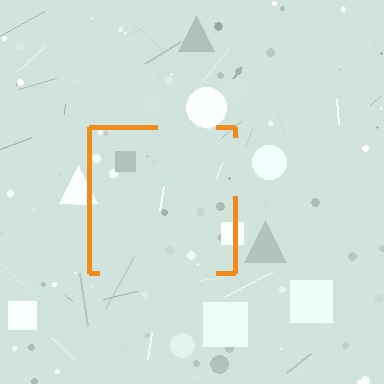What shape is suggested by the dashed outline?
The dashed outline suggests a square.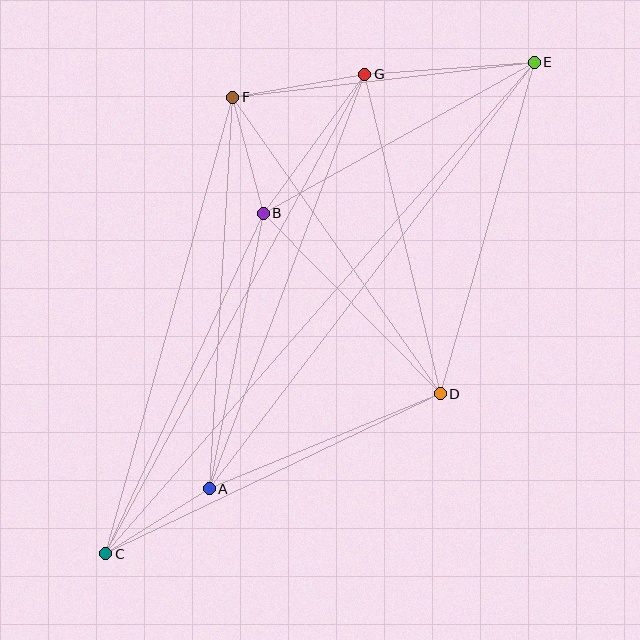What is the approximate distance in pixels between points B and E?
The distance between B and E is approximately 310 pixels.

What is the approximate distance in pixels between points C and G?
The distance between C and G is approximately 545 pixels.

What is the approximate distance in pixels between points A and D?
The distance between A and D is approximately 250 pixels.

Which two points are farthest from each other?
Points C and E are farthest from each other.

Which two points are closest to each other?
Points B and F are closest to each other.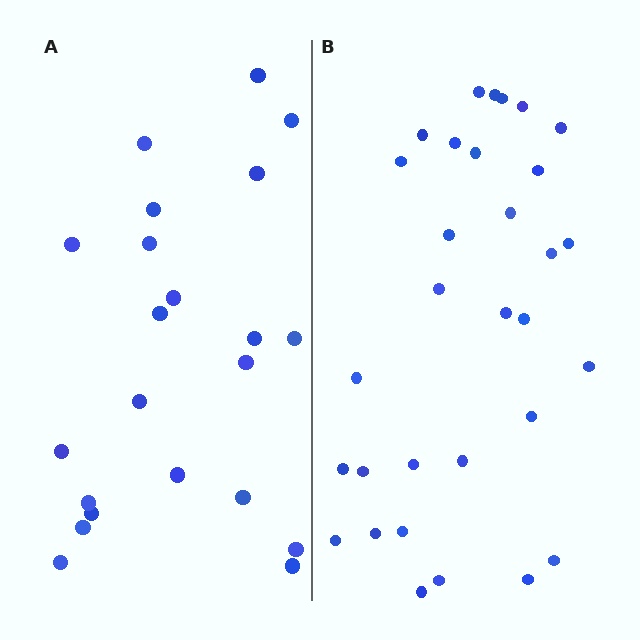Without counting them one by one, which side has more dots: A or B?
Region B (the right region) has more dots.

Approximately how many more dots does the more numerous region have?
Region B has roughly 8 or so more dots than region A.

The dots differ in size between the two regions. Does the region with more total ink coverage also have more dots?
No. Region A has more total ink coverage because its dots are larger, but region B actually contains more individual dots. Total area can be misleading — the number of items is what matters here.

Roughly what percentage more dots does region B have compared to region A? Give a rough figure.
About 40% more.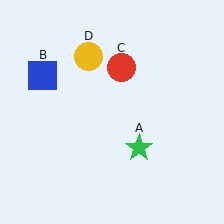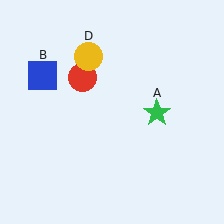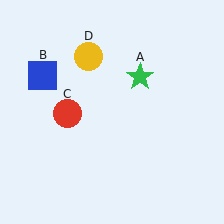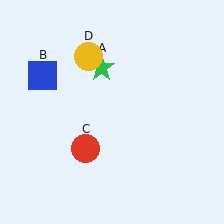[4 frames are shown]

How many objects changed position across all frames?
2 objects changed position: green star (object A), red circle (object C).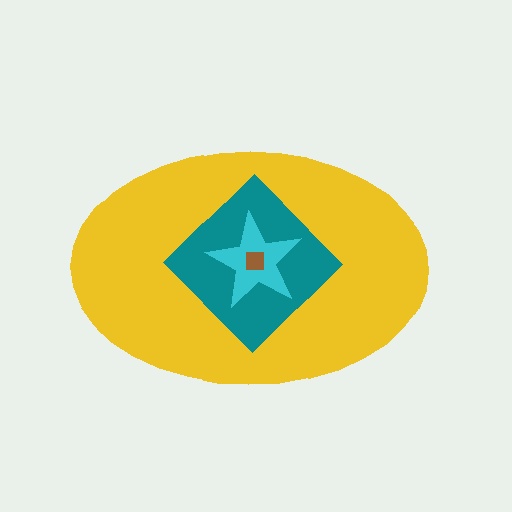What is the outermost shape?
The yellow ellipse.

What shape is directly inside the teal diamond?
The cyan star.